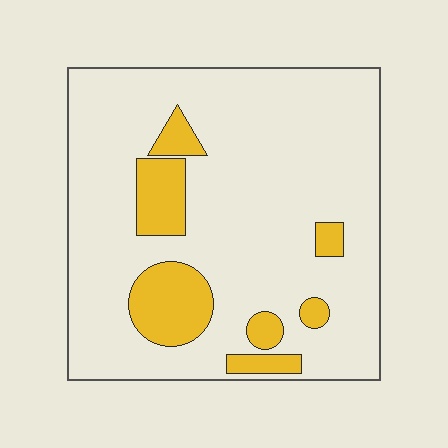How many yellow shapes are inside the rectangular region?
7.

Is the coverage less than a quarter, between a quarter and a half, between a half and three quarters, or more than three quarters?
Less than a quarter.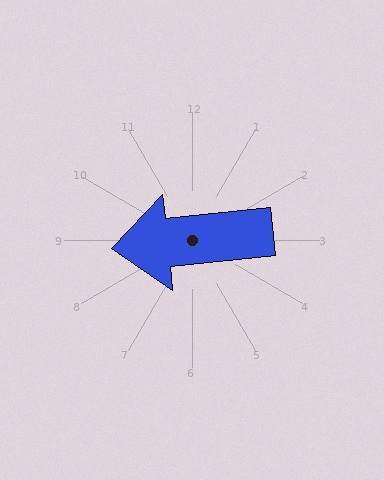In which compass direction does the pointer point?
West.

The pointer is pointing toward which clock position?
Roughly 9 o'clock.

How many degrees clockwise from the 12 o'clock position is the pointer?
Approximately 264 degrees.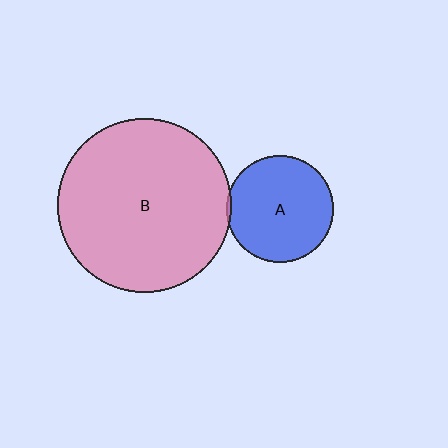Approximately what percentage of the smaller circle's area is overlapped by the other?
Approximately 5%.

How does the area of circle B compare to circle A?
Approximately 2.7 times.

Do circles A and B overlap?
Yes.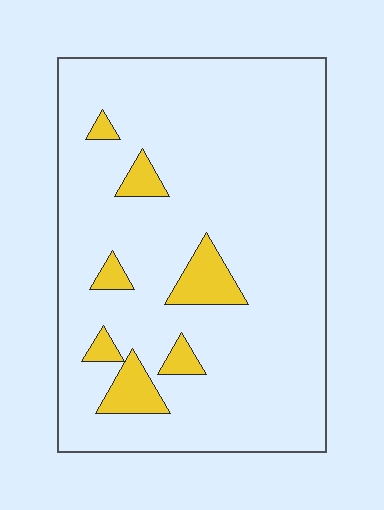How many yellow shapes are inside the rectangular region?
7.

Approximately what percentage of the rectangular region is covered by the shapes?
Approximately 10%.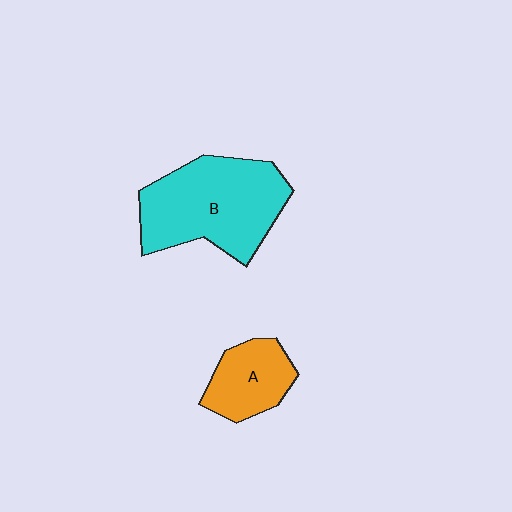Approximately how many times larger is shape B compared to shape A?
Approximately 2.1 times.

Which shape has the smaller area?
Shape A (orange).